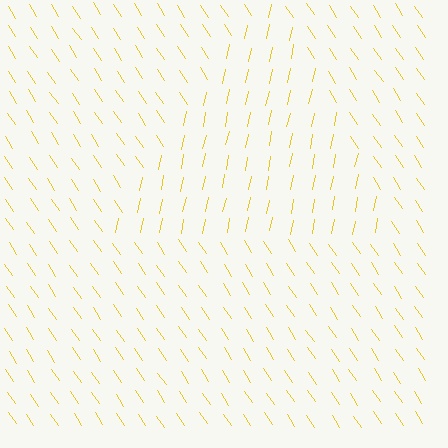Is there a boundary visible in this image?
Yes, there is a texture boundary formed by a change in line orientation.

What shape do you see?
I see a triangle.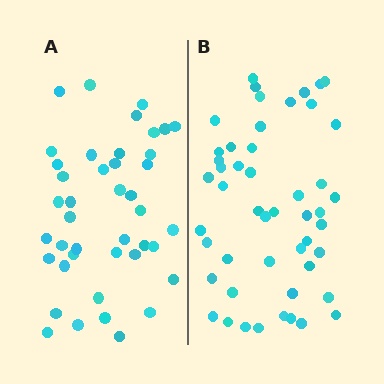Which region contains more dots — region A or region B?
Region B (the right region) has more dots.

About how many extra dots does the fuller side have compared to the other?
Region B has roughly 8 or so more dots than region A.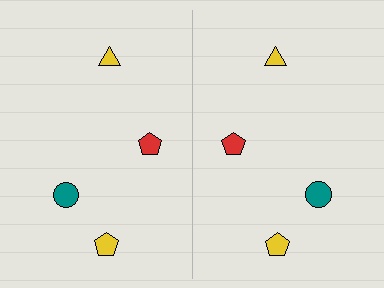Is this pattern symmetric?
Yes, this pattern has bilateral (reflection) symmetry.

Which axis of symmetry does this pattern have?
The pattern has a vertical axis of symmetry running through the center of the image.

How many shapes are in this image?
There are 8 shapes in this image.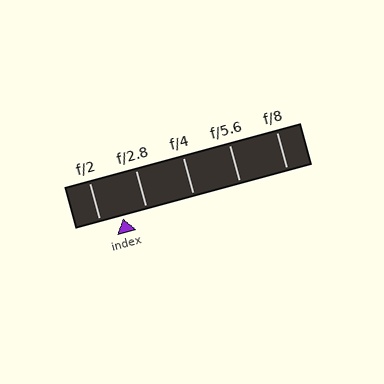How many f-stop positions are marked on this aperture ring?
There are 5 f-stop positions marked.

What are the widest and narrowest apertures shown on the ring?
The widest aperture shown is f/2 and the narrowest is f/8.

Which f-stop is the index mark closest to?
The index mark is closest to f/2.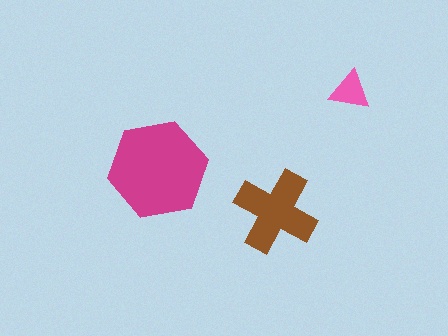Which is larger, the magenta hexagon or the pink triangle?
The magenta hexagon.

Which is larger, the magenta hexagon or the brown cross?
The magenta hexagon.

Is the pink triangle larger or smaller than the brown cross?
Smaller.